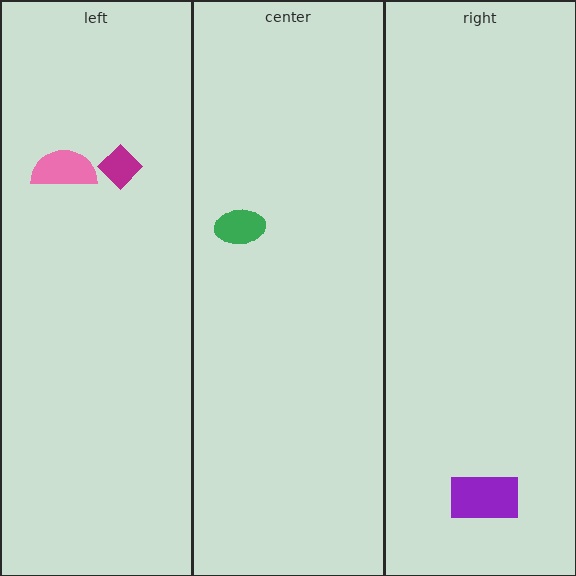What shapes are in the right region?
The purple rectangle.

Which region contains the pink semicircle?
The left region.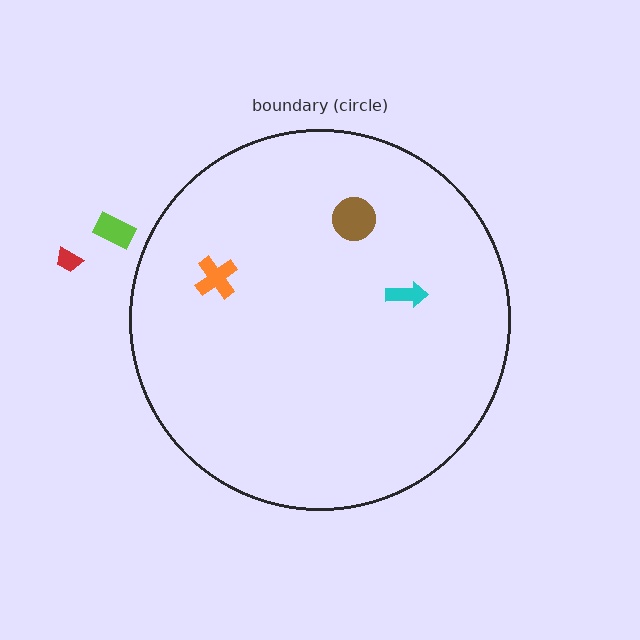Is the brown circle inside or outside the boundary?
Inside.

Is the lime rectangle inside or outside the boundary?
Outside.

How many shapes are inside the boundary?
3 inside, 2 outside.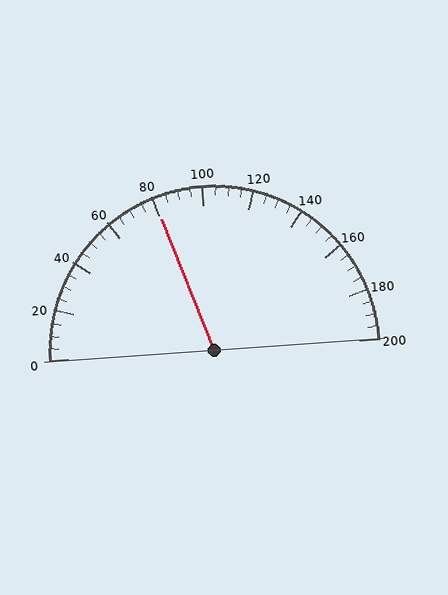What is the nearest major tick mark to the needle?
The nearest major tick mark is 80.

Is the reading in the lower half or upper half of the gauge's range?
The reading is in the lower half of the range (0 to 200).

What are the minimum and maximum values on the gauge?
The gauge ranges from 0 to 200.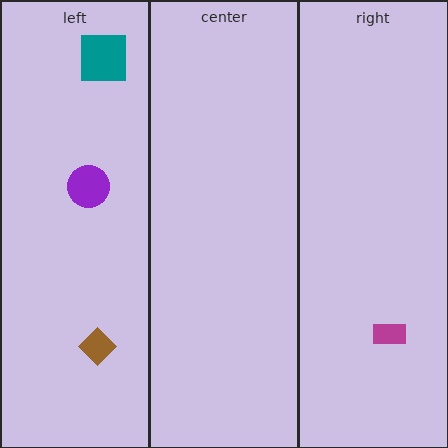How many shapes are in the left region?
3.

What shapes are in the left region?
The brown diamond, the teal square, the purple circle.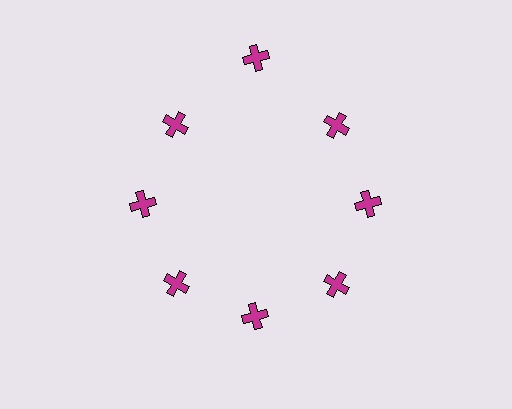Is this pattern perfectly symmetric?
No. The 8 magenta crosses are arranged in a ring, but one element near the 12 o'clock position is pushed outward from the center, breaking the 8-fold rotational symmetry.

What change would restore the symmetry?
The symmetry would be restored by moving it inward, back onto the ring so that all 8 crosses sit at equal angles and equal distance from the center.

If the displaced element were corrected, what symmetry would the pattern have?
It would have 8-fold rotational symmetry — the pattern would map onto itself every 45 degrees.